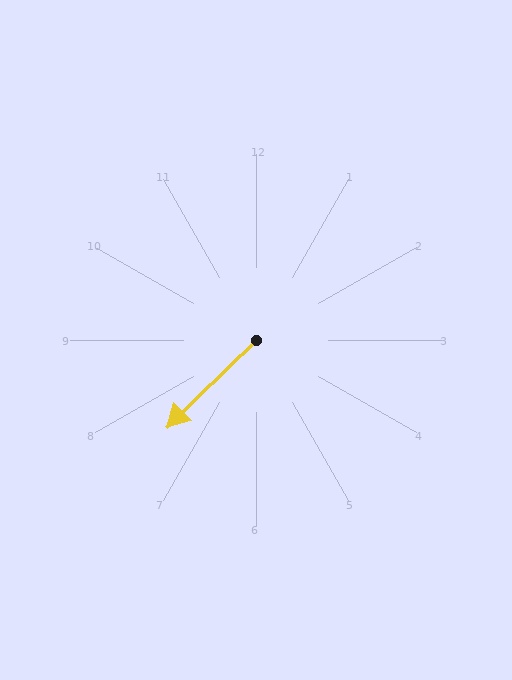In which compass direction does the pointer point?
Southwest.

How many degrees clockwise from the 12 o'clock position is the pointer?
Approximately 226 degrees.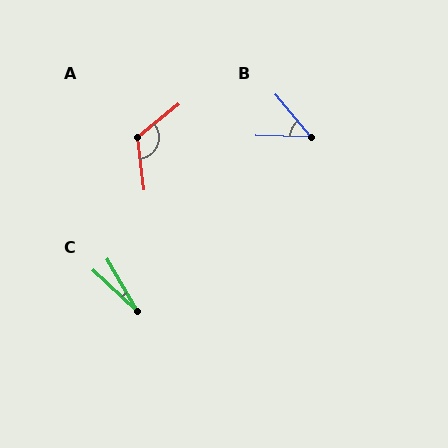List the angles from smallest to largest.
C (17°), B (48°), A (122°).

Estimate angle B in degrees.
Approximately 48 degrees.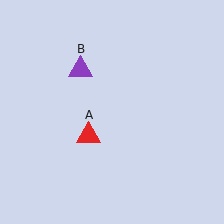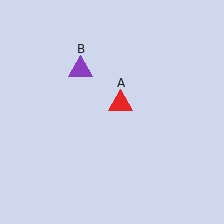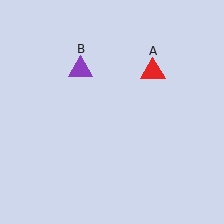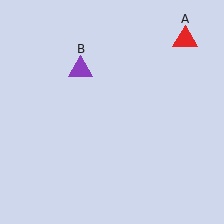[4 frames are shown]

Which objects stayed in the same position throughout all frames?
Purple triangle (object B) remained stationary.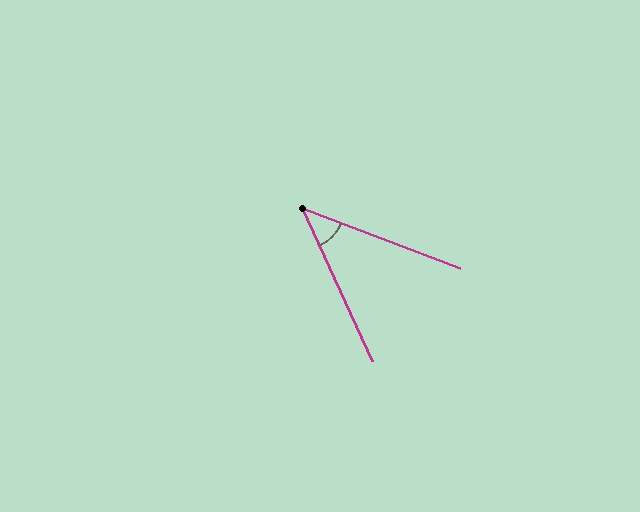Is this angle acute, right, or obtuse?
It is acute.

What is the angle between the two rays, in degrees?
Approximately 44 degrees.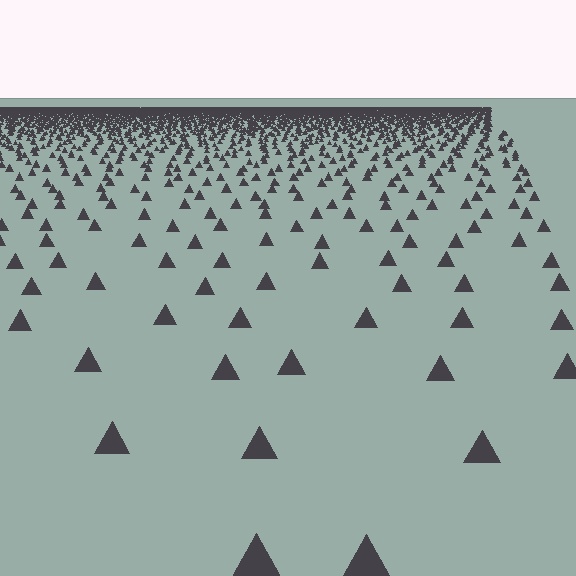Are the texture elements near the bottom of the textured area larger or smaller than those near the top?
Larger. Near the bottom, elements are closer to the viewer and appear at a bigger on-screen size.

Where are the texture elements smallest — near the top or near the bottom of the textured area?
Near the top.